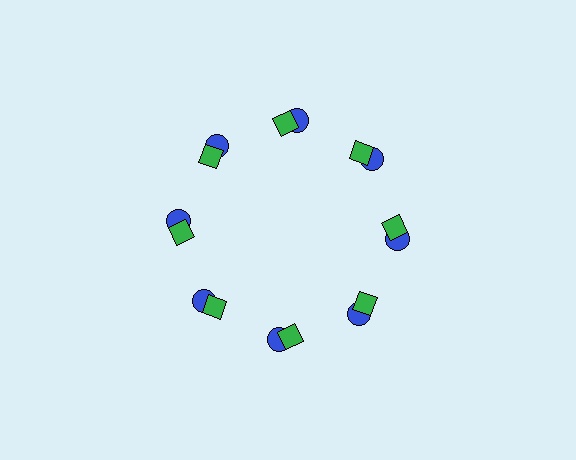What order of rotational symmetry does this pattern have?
This pattern has 8-fold rotational symmetry.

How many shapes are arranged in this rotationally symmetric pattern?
There are 16 shapes, arranged in 8 groups of 2.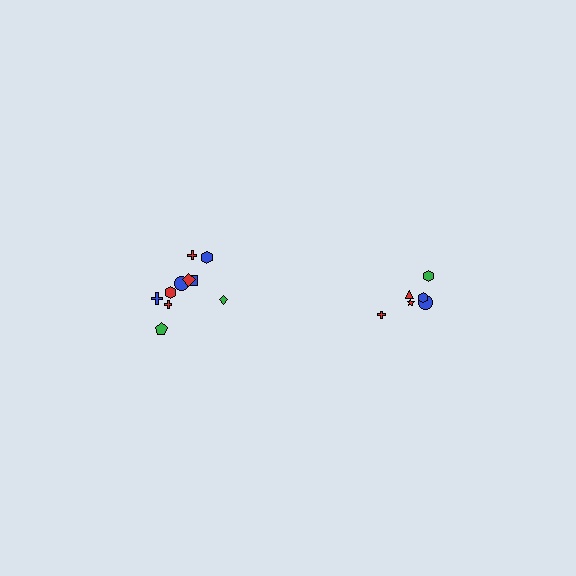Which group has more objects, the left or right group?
The left group.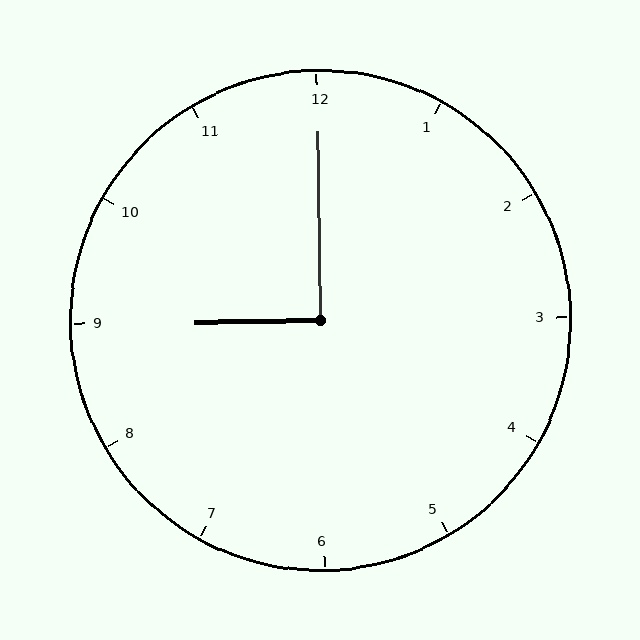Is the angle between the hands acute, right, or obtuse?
It is right.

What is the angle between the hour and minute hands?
Approximately 90 degrees.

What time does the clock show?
9:00.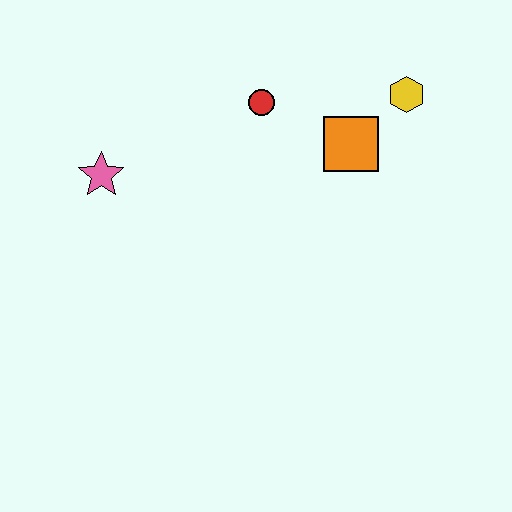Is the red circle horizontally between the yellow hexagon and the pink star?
Yes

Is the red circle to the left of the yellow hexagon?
Yes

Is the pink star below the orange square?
Yes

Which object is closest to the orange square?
The yellow hexagon is closest to the orange square.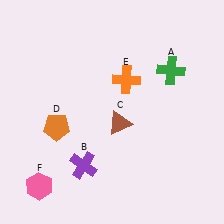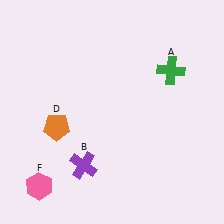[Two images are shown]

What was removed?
The brown triangle (C), the orange cross (E) were removed in Image 2.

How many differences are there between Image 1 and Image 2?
There are 2 differences between the two images.